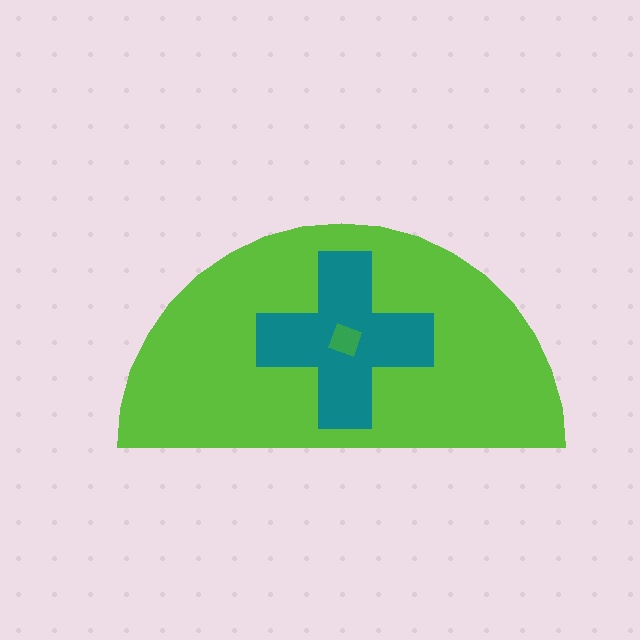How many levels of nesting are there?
3.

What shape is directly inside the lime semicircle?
The teal cross.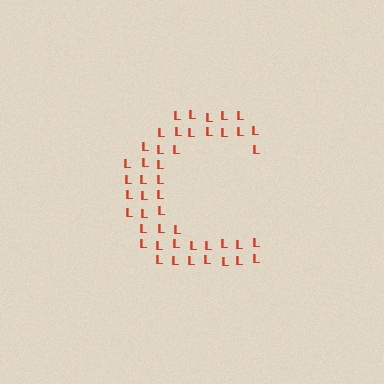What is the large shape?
The large shape is the letter C.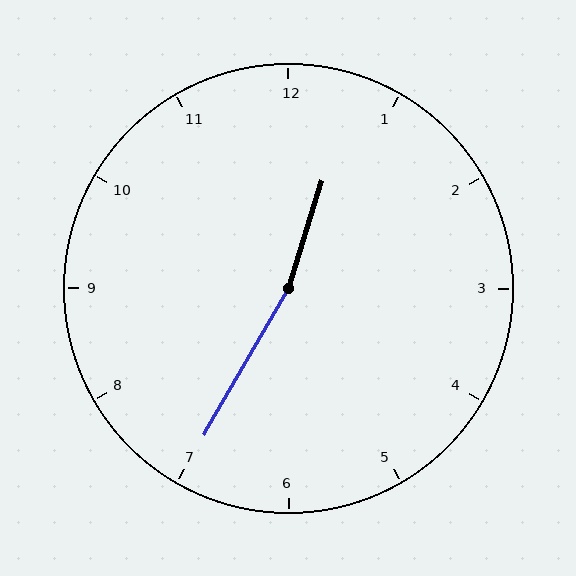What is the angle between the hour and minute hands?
Approximately 168 degrees.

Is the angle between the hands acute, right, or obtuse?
It is obtuse.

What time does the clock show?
12:35.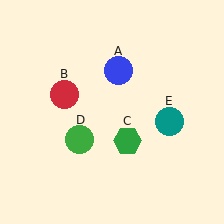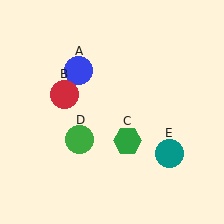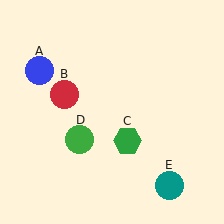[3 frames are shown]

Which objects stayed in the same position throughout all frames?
Red circle (object B) and green hexagon (object C) and green circle (object D) remained stationary.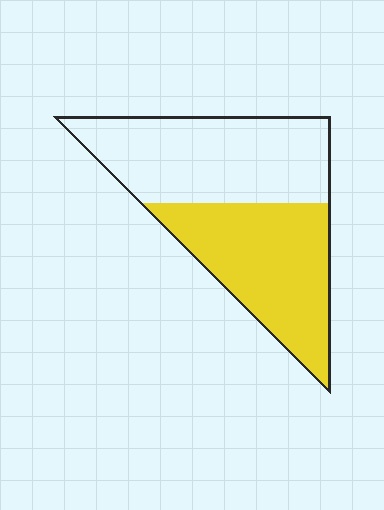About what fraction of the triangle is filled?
About one half (1/2).